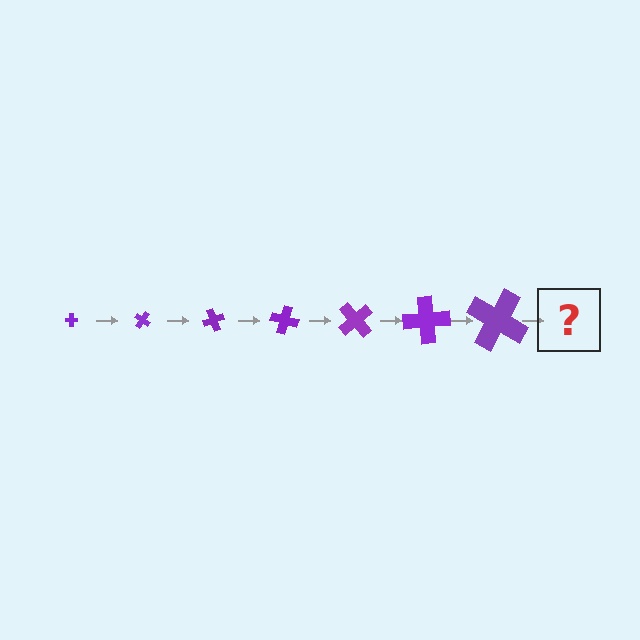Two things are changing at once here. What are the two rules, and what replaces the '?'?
The two rules are that the cross grows larger each step and it rotates 35 degrees each step. The '?' should be a cross, larger than the previous one and rotated 245 degrees from the start.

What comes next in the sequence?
The next element should be a cross, larger than the previous one and rotated 245 degrees from the start.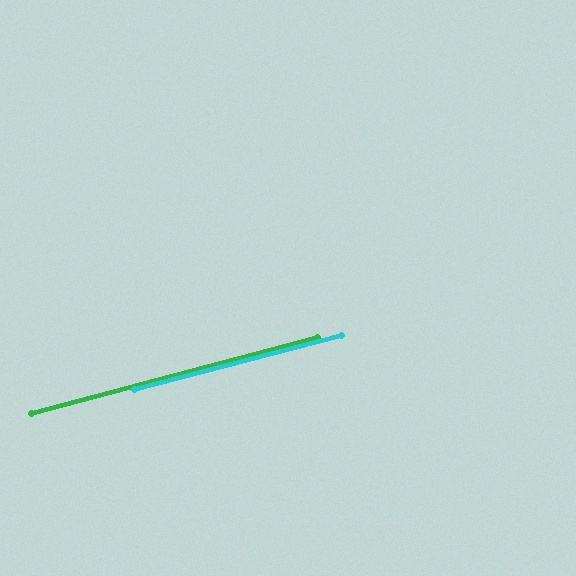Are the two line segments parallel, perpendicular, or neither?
Parallel — their directions differ by only 0.3°.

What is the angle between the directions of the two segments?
Approximately 0 degrees.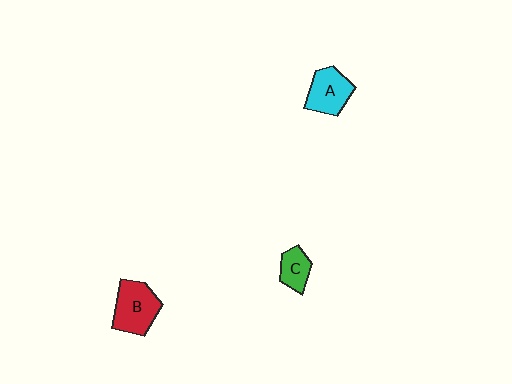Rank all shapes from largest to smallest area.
From largest to smallest: B (red), A (cyan), C (green).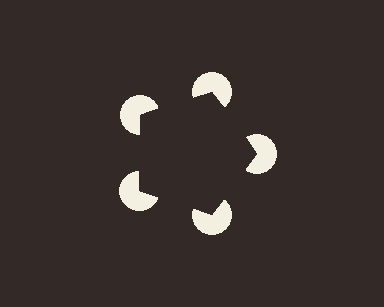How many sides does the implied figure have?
5 sides.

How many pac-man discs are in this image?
There are 5 — one at each vertex of the illusory pentagon.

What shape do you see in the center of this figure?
An illusory pentagon — its edges are inferred from the aligned wedge cuts in the pac-man discs, not physically drawn.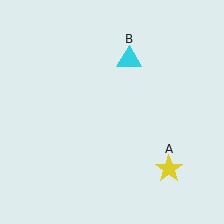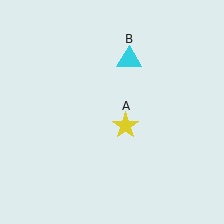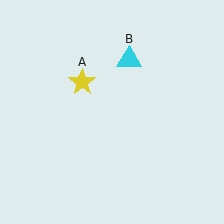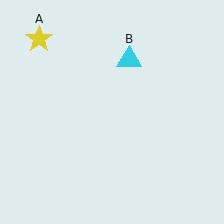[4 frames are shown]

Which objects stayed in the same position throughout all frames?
Cyan triangle (object B) remained stationary.